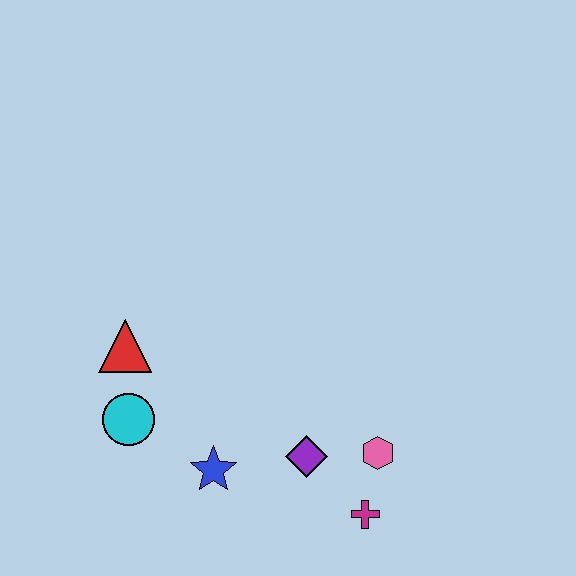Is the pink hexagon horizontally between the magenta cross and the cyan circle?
No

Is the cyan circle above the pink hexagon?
Yes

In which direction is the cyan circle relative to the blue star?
The cyan circle is to the left of the blue star.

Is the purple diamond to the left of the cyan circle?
No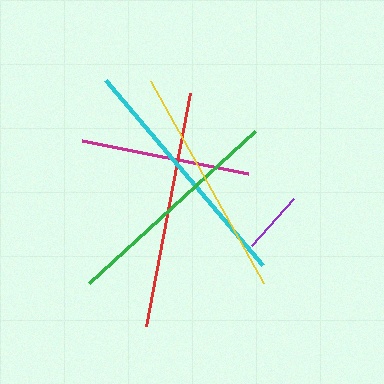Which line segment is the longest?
The cyan line is the longest at approximately 243 pixels.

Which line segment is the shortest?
The purple line is the shortest at approximately 63 pixels.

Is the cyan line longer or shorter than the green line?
The cyan line is longer than the green line.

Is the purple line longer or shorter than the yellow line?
The yellow line is longer than the purple line.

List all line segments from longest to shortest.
From longest to shortest: cyan, red, yellow, green, magenta, purple.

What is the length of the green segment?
The green segment is approximately 226 pixels long.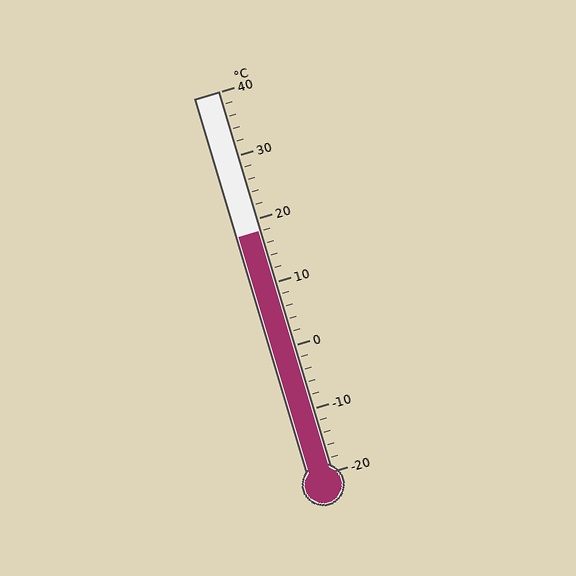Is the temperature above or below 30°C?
The temperature is below 30°C.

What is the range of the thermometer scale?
The thermometer scale ranges from -20°C to 40°C.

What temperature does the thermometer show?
The thermometer shows approximately 18°C.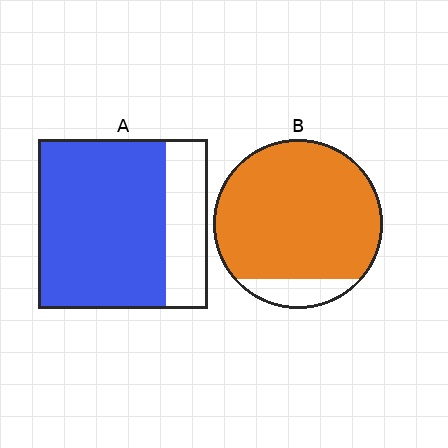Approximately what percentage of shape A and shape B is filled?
A is approximately 75% and B is approximately 90%.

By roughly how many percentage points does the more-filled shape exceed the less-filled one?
By roughly 15 percentage points (B over A).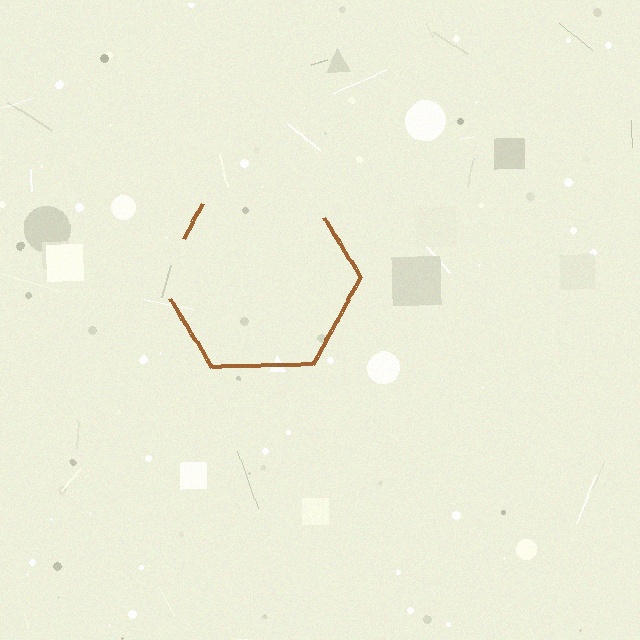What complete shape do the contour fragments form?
The contour fragments form a hexagon.